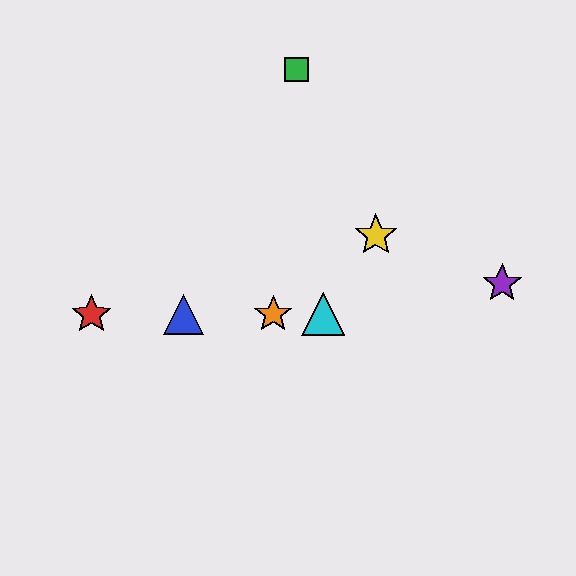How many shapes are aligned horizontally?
4 shapes (the red star, the blue triangle, the orange star, the cyan triangle) are aligned horizontally.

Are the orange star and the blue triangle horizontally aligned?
Yes, both are at y≈314.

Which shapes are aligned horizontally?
The red star, the blue triangle, the orange star, the cyan triangle are aligned horizontally.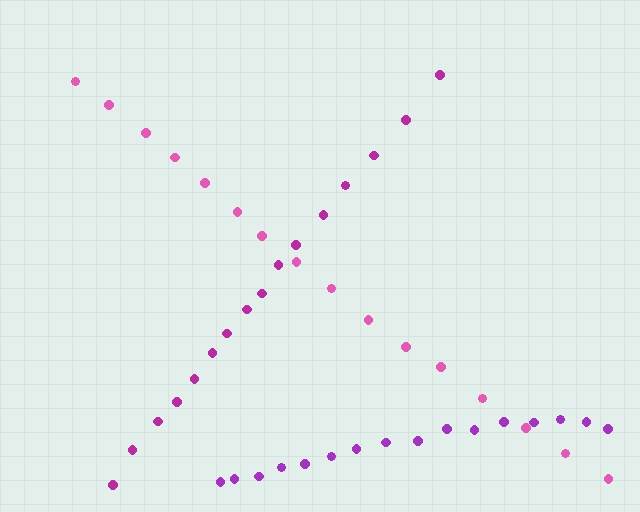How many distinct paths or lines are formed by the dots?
There are 3 distinct paths.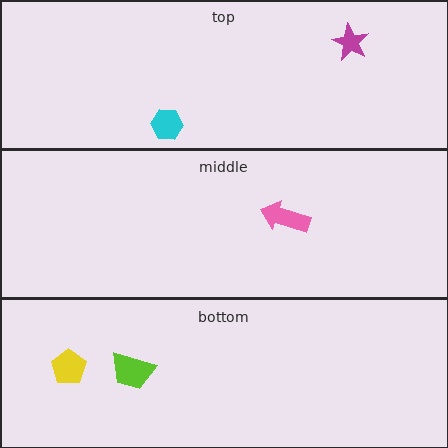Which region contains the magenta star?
The top region.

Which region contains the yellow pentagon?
The bottom region.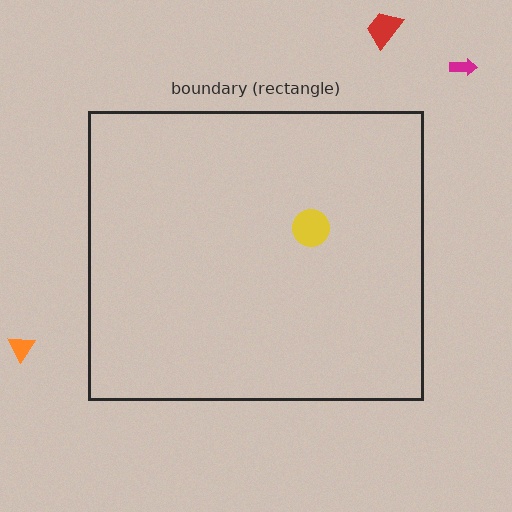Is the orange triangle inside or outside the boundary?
Outside.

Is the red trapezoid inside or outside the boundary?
Outside.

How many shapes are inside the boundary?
1 inside, 3 outside.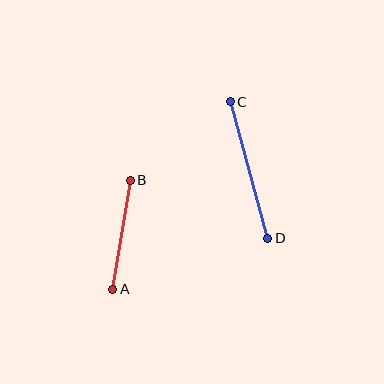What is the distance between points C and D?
The distance is approximately 141 pixels.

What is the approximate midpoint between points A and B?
The midpoint is at approximately (122, 235) pixels.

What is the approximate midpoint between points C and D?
The midpoint is at approximately (249, 170) pixels.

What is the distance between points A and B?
The distance is approximately 111 pixels.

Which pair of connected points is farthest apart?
Points C and D are farthest apart.